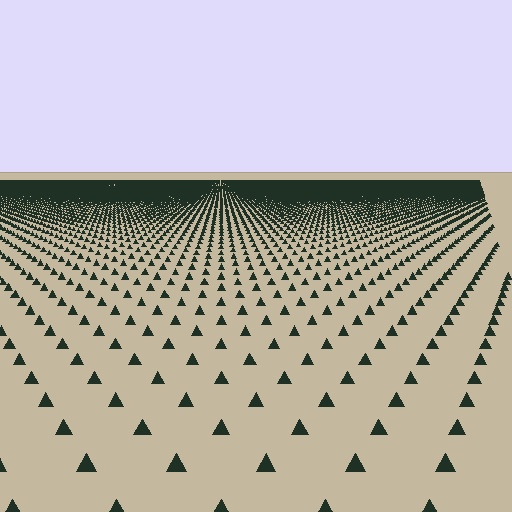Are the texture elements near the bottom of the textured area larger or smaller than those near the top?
Larger. Near the bottom, elements are closer to the viewer and appear at a bigger on-screen size.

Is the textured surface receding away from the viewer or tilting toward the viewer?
The surface is receding away from the viewer. Texture elements get smaller and denser toward the top.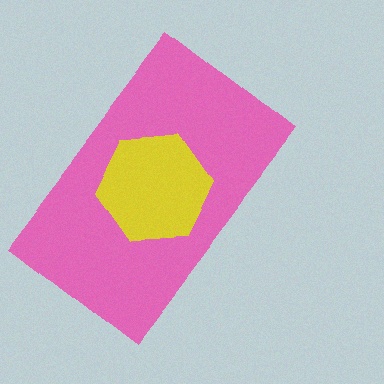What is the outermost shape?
The pink rectangle.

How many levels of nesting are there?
2.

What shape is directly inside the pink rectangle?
The yellow hexagon.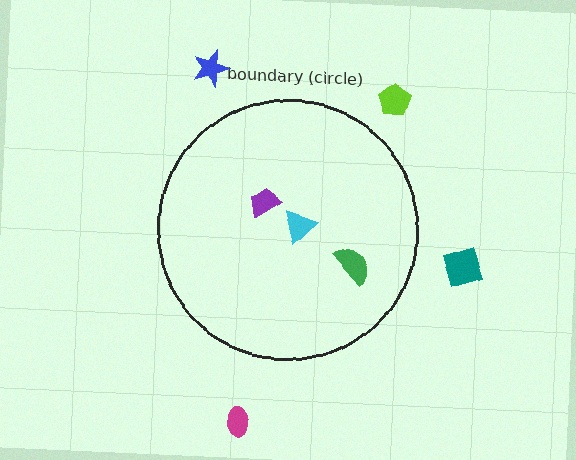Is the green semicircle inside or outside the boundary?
Inside.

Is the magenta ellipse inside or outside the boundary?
Outside.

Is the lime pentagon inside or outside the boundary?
Outside.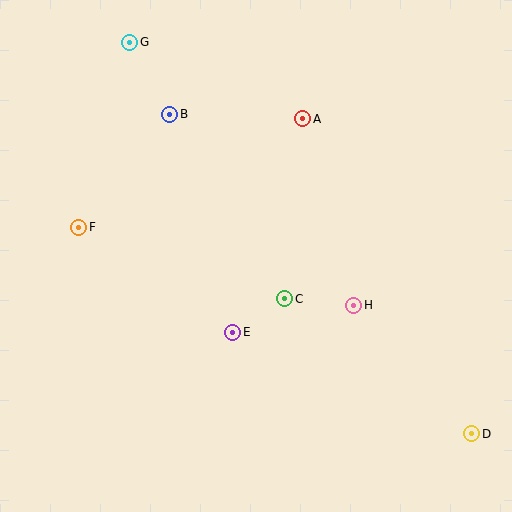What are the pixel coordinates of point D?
Point D is at (472, 434).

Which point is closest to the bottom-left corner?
Point E is closest to the bottom-left corner.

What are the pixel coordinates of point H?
Point H is at (354, 305).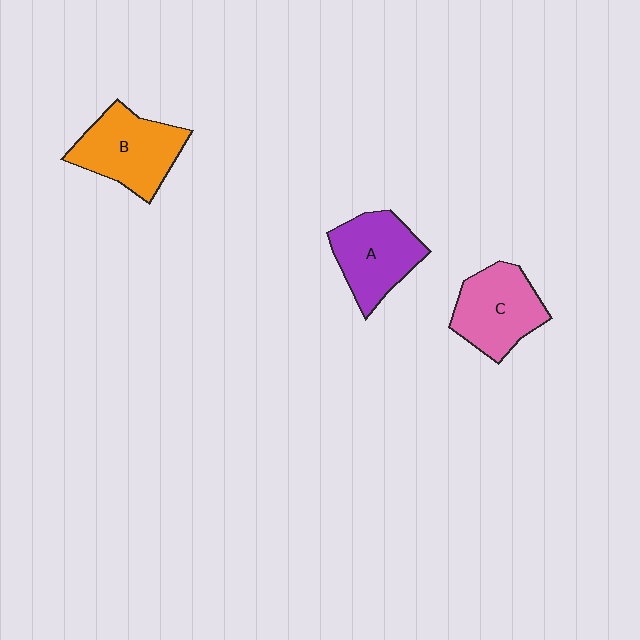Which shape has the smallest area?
Shape A (purple).